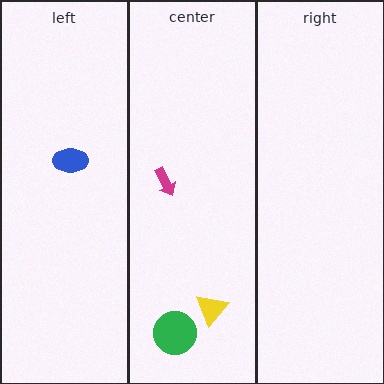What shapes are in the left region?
The blue ellipse.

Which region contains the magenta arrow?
The center region.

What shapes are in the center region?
The yellow triangle, the green circle, the magenta arrow.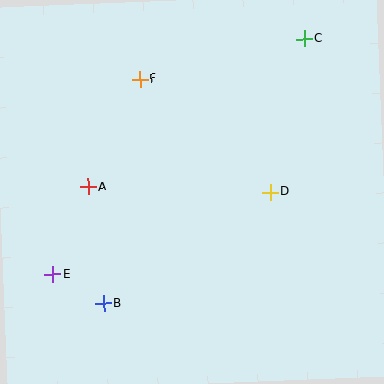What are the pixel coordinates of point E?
Point E is at (53, 274).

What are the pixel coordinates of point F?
Point F is at (140, 79).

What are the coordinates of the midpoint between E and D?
The midpoint between E and D is at (162, 233).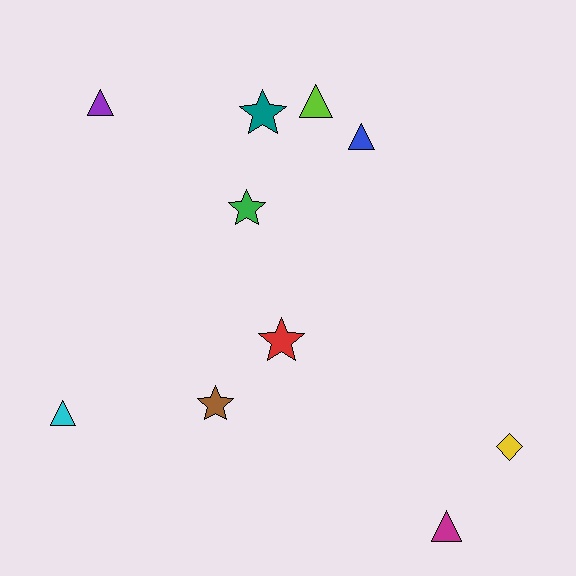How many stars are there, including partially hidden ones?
There are 4 stars.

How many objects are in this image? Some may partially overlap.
There are 10 objects.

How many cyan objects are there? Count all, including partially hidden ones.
There is 1 cyan object.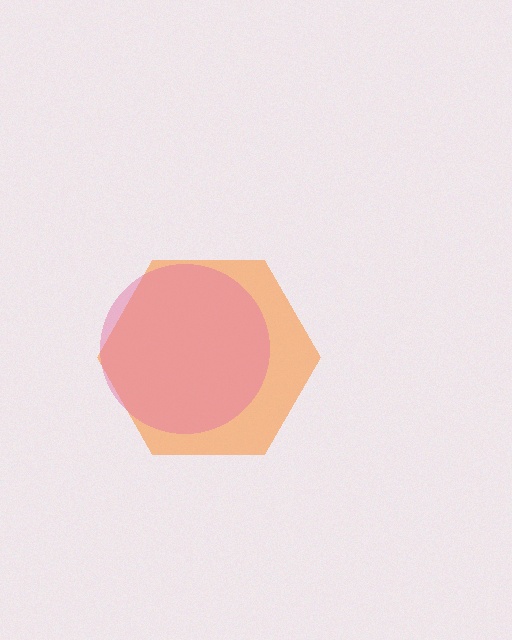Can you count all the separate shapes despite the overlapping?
Yes, there are 2 separate shapes.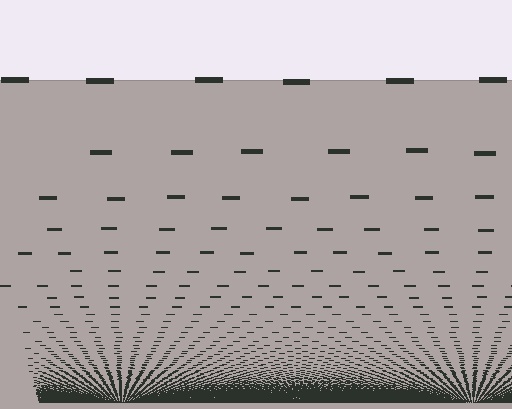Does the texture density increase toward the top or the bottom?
Density increases toward the bottom.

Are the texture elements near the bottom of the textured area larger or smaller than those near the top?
Smaller. The gradient is inverted — elements near the bottom are smaller and denser.